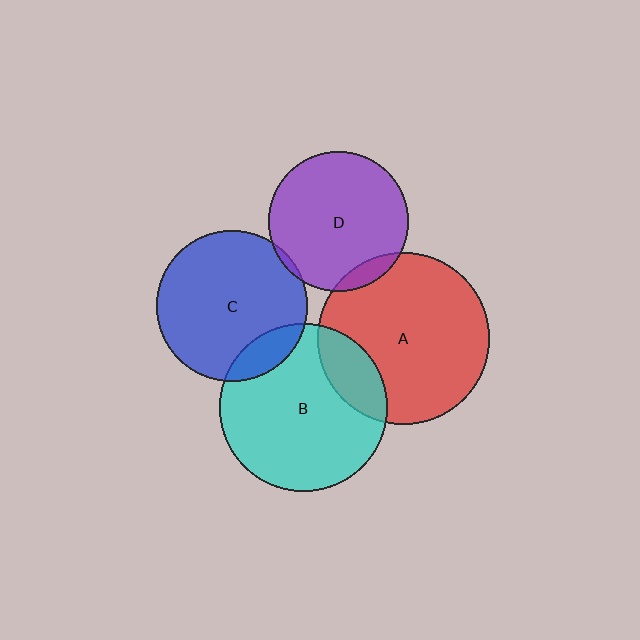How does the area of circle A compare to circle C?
Approximately 1.3 times.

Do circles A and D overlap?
Yes.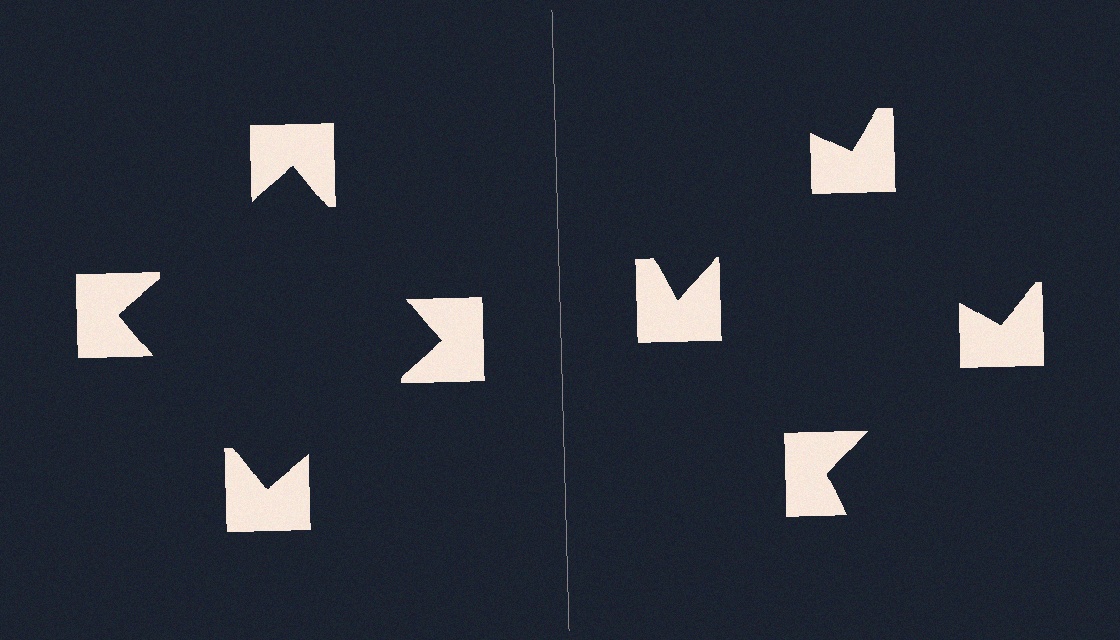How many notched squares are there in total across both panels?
8 — 4 on each side.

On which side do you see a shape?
An illusory square appears on the left side. On the right side the wedge cuts are rotated, so no coherent shape forms.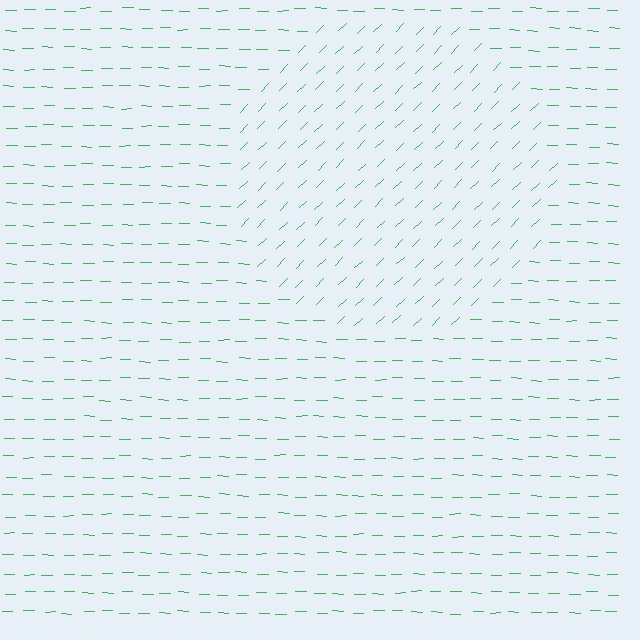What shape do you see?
I see a circle.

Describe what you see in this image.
The image is filled with small green line segments. A circle region in the image has lines oriented differently from the surrounding lines, creating a visible texture boundary.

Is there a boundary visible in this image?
Yes, there is a texture boundary formed by a change in line orientation.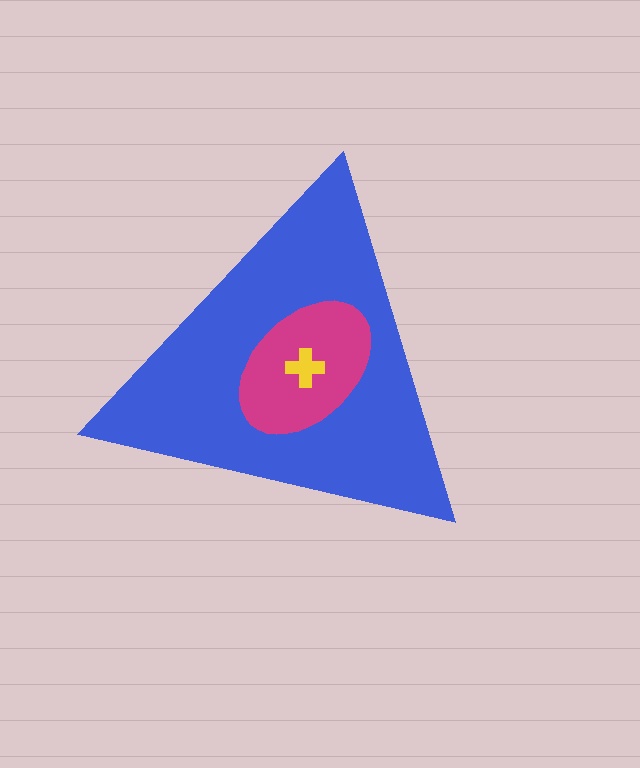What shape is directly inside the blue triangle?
The magenta ellipse.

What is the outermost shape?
The blue triangle.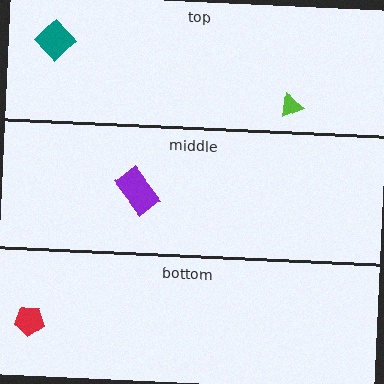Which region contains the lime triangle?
The top region.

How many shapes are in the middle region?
1.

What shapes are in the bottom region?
The red pentagon.